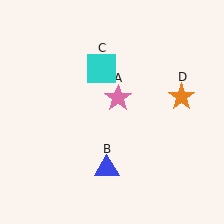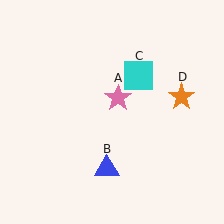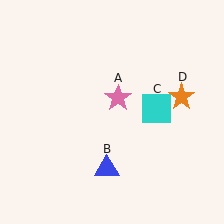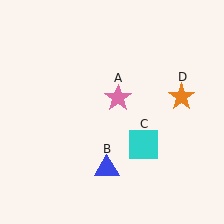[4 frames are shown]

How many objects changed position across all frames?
1 object changed position: cyan square (object C).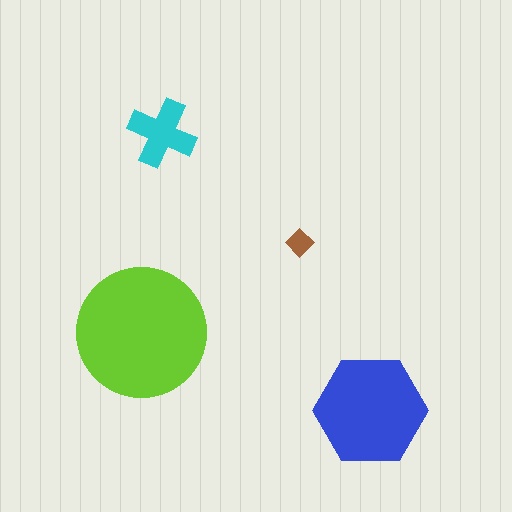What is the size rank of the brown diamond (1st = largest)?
4th.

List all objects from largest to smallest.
The lime circle, the blue hexagon, the cyan cross, the brown diamond.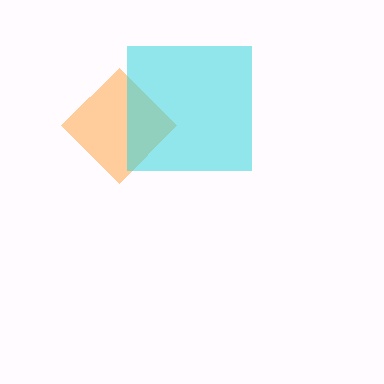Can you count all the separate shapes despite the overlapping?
Yes, there are 2 separate shapes.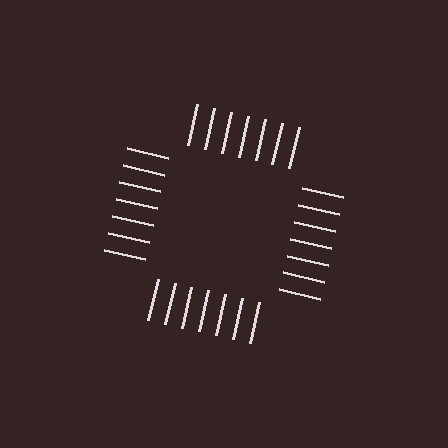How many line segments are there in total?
28 — 7 along each of the 4 edges.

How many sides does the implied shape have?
4 sides — the line-ends trace a square.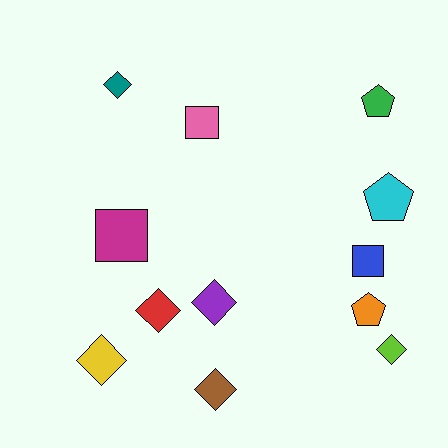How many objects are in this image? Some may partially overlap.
There are 12 objects.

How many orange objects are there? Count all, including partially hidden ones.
There is 1 orange object.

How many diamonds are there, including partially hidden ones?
There are 6 diamonds.